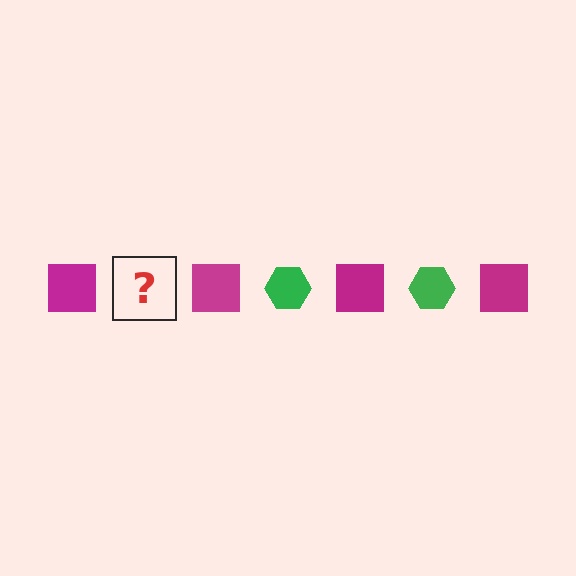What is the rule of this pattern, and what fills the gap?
The rule is that the pattern alternates between magenta square and green hexagon. The gap should be filled with a green hexagon.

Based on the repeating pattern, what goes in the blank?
The blank should be a green hexagon.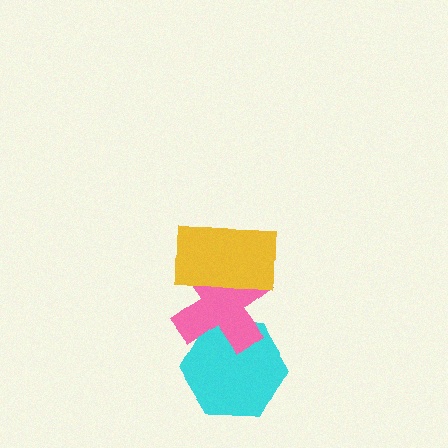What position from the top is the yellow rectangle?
The yellow rectangle is 1st from the top.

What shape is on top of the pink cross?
The yellow rectangle is on top of the pink cross.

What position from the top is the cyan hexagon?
The cyan hexagon is 3rd from the top.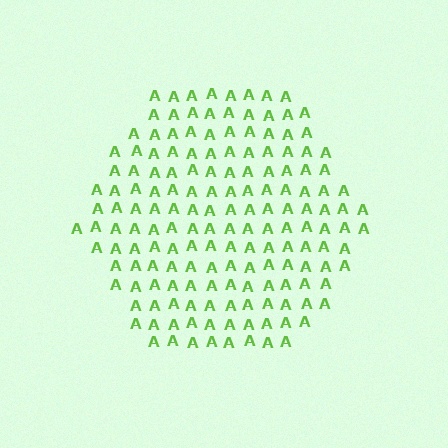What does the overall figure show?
The overall figure shows a hexagon.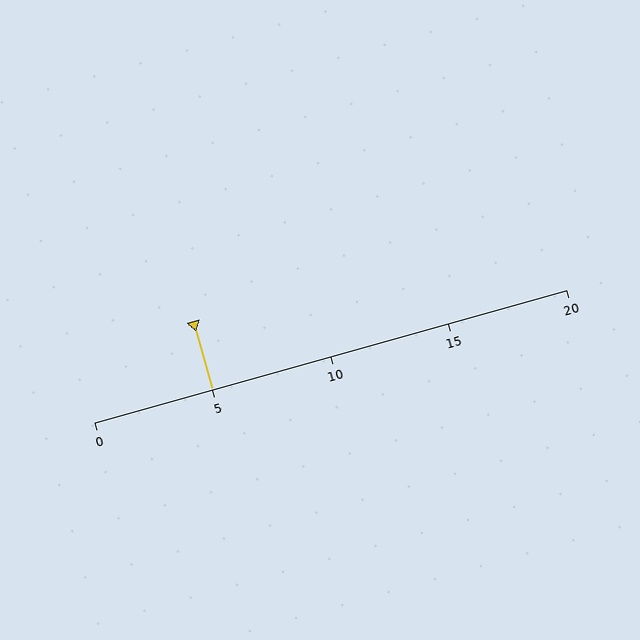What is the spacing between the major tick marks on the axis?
The major ticks are spaced 5 apart.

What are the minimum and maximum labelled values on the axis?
The axis runs from 0 to 20.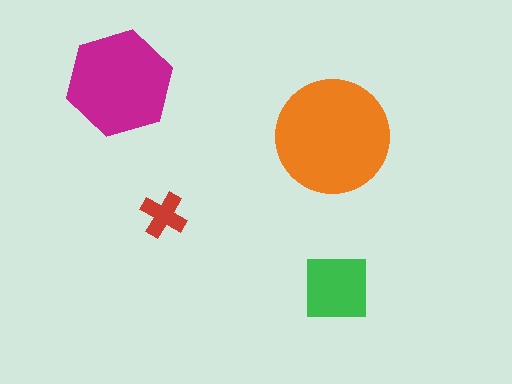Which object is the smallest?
The red cross.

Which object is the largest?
The orange circle.